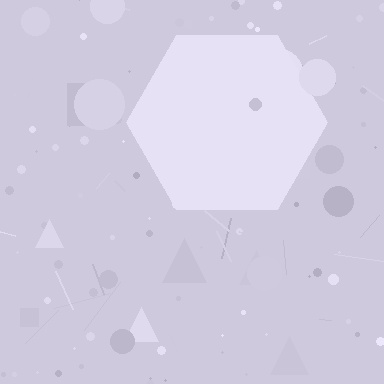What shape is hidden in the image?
A hexagon is hidden in the image.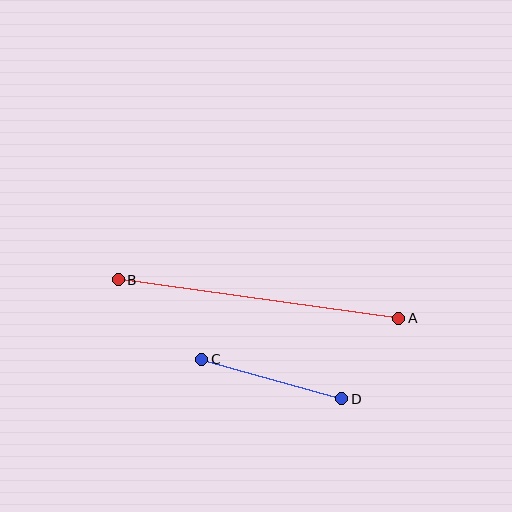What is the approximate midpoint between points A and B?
The midpoint is at approximately (259, 299) pixels.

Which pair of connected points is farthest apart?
Points A and B are farthest apart.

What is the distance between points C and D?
The distance is approximately 146 pixels.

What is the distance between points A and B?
The distance is approximately 283 pixels.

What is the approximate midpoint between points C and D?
The midpoint is at approximately (272, 379) pixels.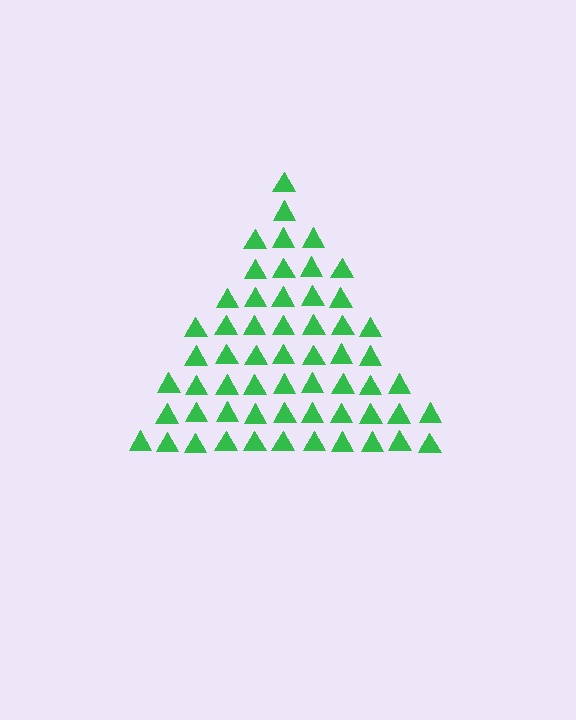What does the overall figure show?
The overall figure shows a triangle.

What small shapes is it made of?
It is made of small triangles.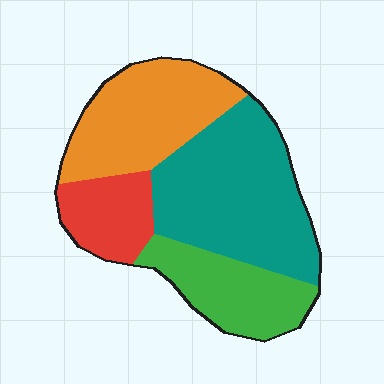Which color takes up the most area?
Teal, at roughly 40%.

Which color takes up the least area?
Red, at roughly 15%.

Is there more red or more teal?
Teal.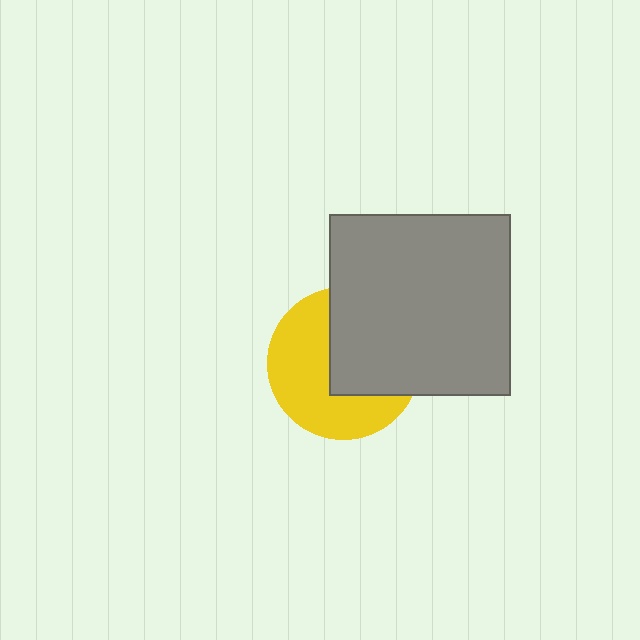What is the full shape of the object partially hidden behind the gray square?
The partially hidden object is a yellow circle.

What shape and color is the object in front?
The object in front is a gray square.